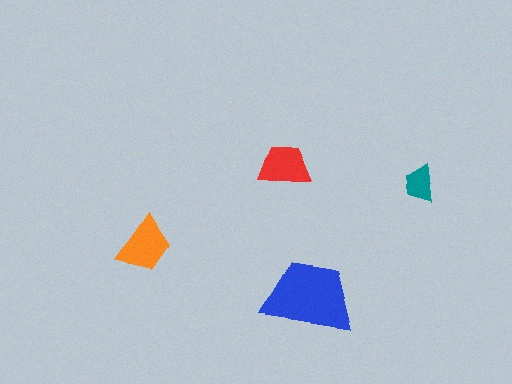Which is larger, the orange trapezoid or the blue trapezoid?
The blue one.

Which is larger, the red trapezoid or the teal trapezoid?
The red one.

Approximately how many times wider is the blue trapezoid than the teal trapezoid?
About 2.5 times wider.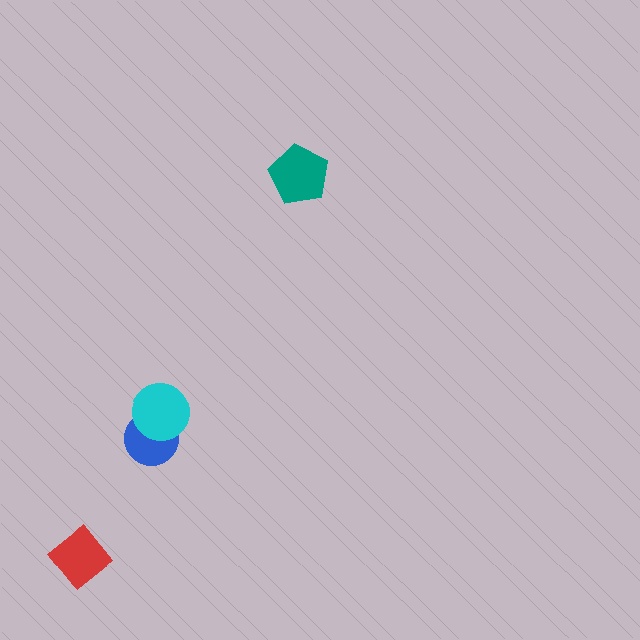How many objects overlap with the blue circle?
1 object overlaps with the blue circle.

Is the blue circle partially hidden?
Yes, it is partially covered by another shape.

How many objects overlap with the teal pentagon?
0 objects overlap with the teal pentagon.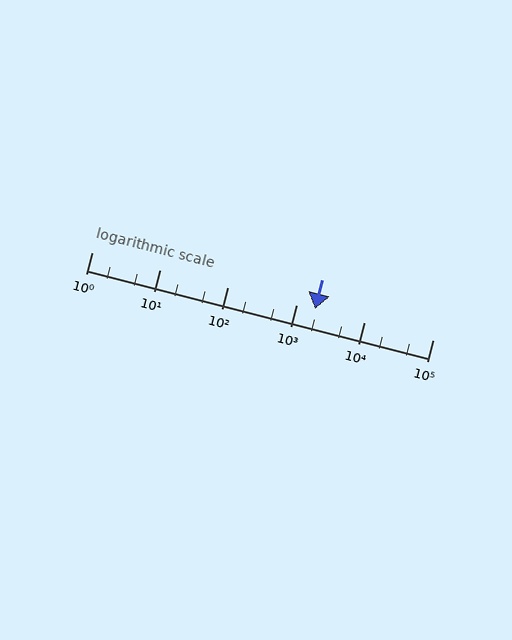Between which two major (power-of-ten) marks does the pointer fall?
The pointer is between 1000 and 10000.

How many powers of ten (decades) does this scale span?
The scale spans 5 decades, from 1 to 100000.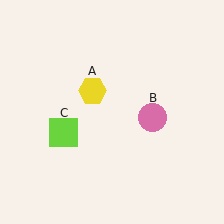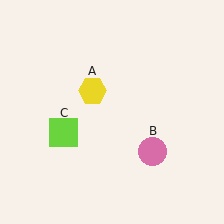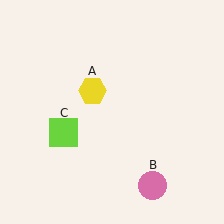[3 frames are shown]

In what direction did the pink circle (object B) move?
The pink circle (object B) moved down.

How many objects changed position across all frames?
1 object changed position: pink circle (object B).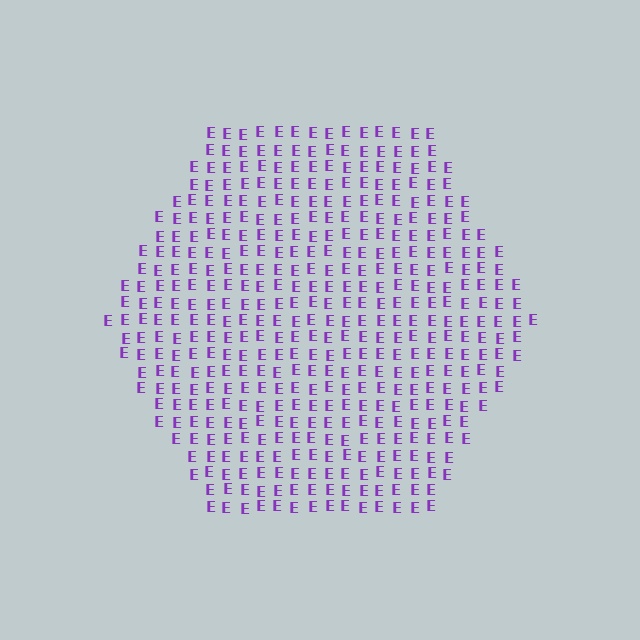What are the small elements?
The small elements are letter E's.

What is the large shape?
The large shape is a hexagon.